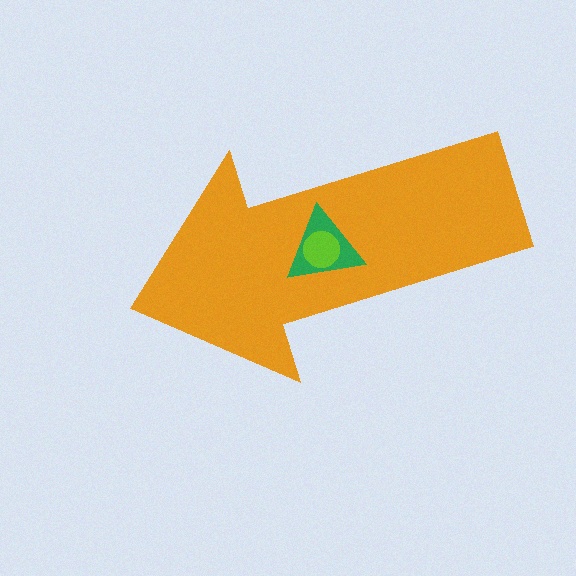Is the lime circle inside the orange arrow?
Yes.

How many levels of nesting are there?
3.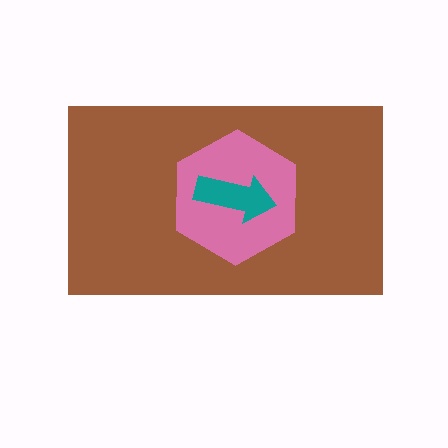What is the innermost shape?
The teal arrow.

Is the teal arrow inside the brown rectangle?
Yes.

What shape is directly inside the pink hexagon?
The teal arrow.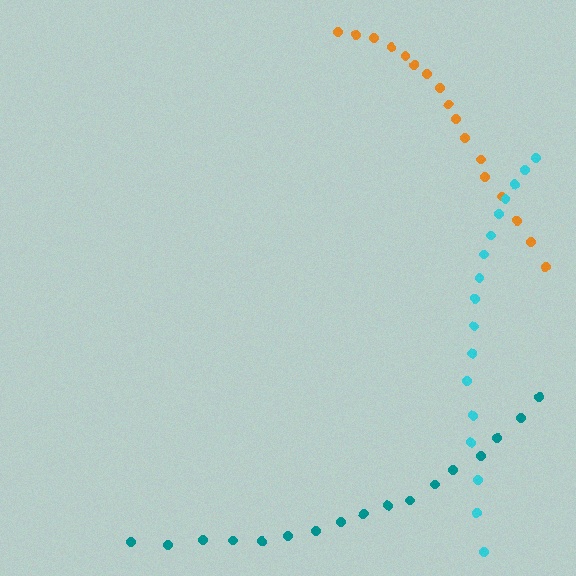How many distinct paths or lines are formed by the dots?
There are 3 distinct paths.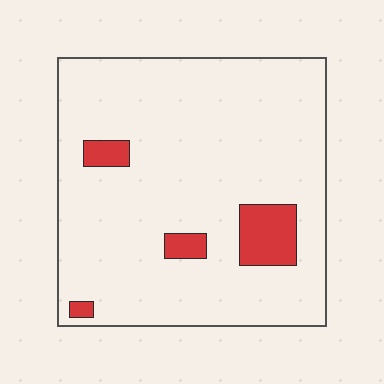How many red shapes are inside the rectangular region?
4.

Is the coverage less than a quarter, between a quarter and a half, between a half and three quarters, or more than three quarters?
Less than a quarter.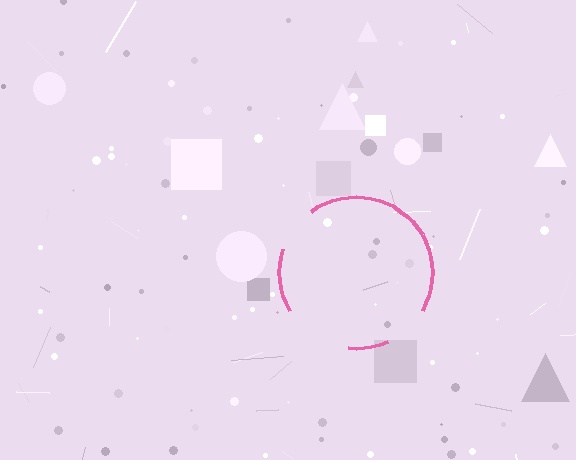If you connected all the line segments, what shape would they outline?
They would outline a circle.